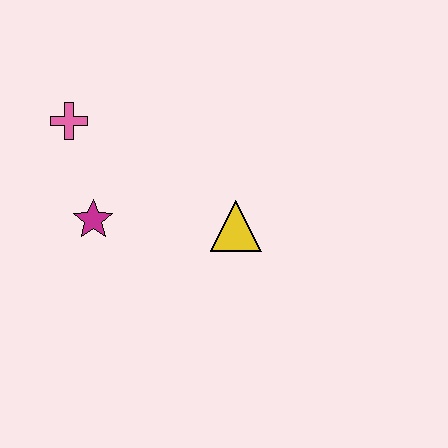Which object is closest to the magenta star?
The pink cross is closest to the magenta star.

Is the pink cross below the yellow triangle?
No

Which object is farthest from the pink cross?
The yellow triangle is farthest from the pink cross.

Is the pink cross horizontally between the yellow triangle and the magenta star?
No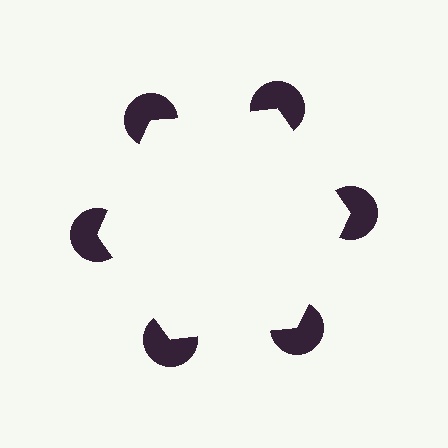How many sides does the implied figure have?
6 sides.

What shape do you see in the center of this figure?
An illusory hexagon — its edges are inferred from the aligned wedge cuts in the pac-man discs, not physically drawn.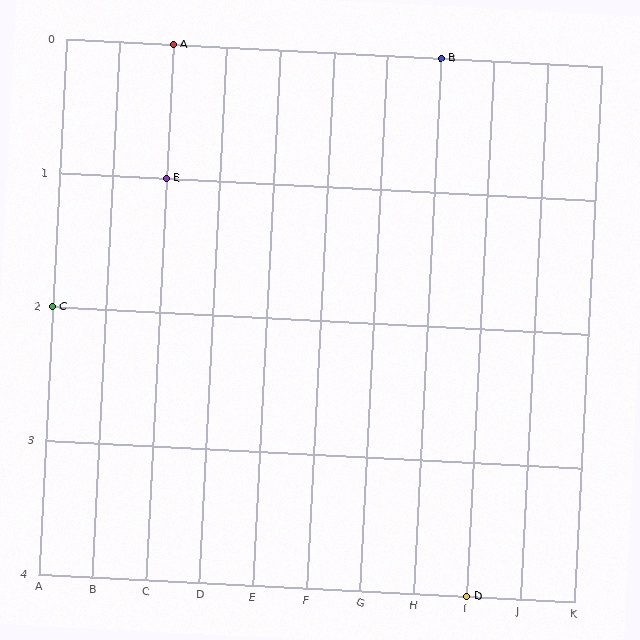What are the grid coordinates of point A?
Point A is at grid coordinates (C, 0).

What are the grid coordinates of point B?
Point B is at grid coordinates (H, 0).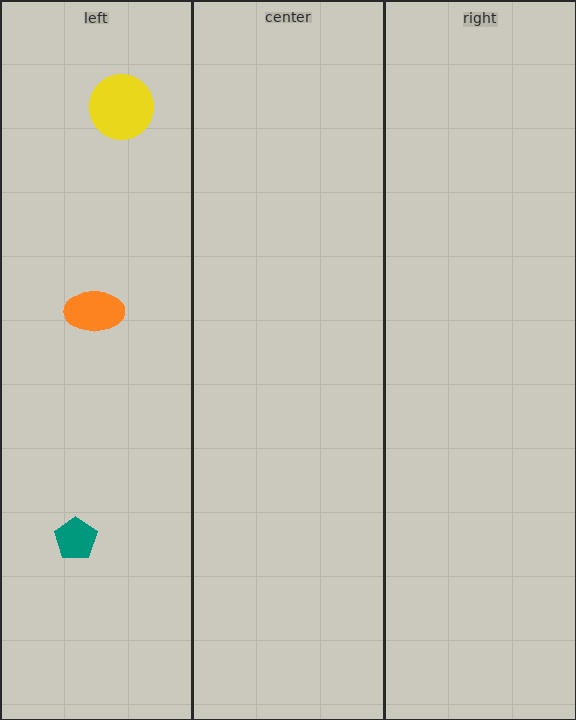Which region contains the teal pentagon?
The left region.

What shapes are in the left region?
The teal pentagon, the yellow circle, the orange ellipse.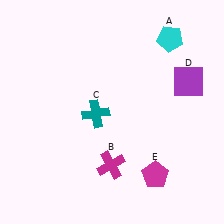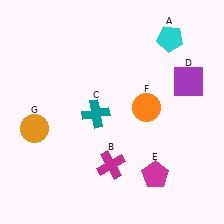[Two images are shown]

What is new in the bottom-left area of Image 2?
An orange circle (G) was added in the bottom-left area of Image 2.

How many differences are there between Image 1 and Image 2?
There are 2 differences between the two images.